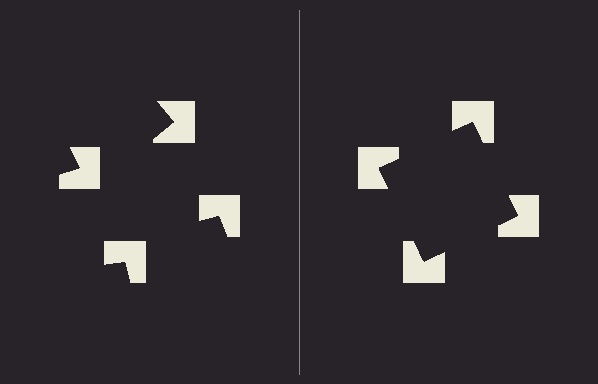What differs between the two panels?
The notched squares are positioned identically on both sides; only the wedge orientations differ. On the right they align to a square; on the left they are misaligned.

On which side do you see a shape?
An illusory square appears on the right side. On the left side the wedge cuts are rotated, so no coherent shape forms.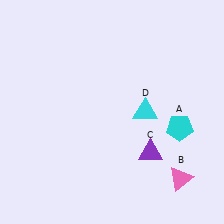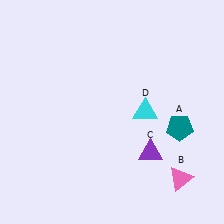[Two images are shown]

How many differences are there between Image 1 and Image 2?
There is 1 difference between the two images.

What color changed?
The pentagon (A) changed from cyan in Image 1 to teal in Image 2.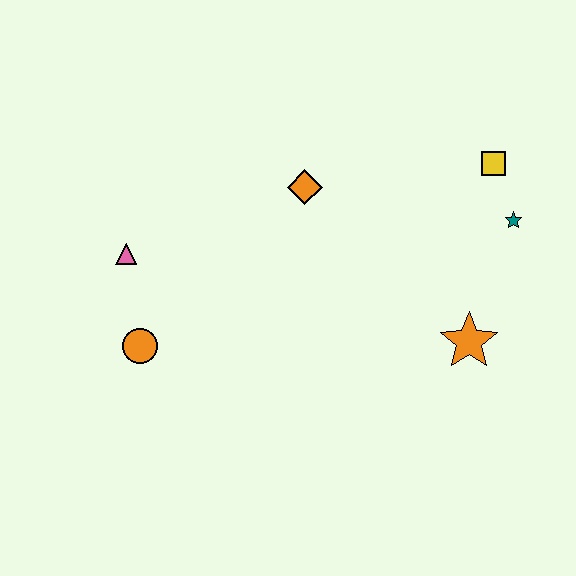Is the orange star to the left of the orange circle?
No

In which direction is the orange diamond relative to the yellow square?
The orange diamond is to the left of the yellow square.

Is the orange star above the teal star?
No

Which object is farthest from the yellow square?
The orange circle is farthest from the yellow square.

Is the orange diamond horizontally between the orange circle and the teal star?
Yes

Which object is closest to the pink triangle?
The orange circle is closest to the pink triangle.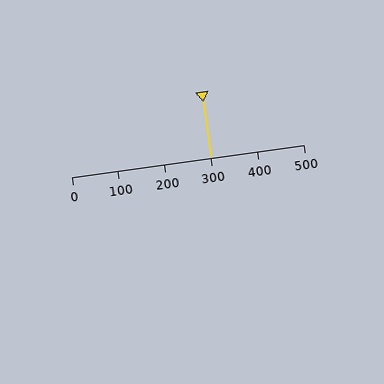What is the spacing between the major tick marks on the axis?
The major ticks are spaced 100 apart.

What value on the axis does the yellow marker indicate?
The marker indicates approximately 300.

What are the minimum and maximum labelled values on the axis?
The axis runs from 0 to 500.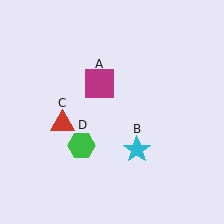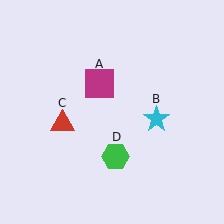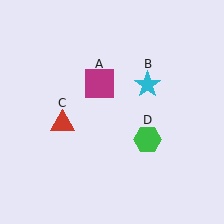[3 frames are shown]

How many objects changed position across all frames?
2 objects changed position: cyan star (object B), green hexagon (object D).